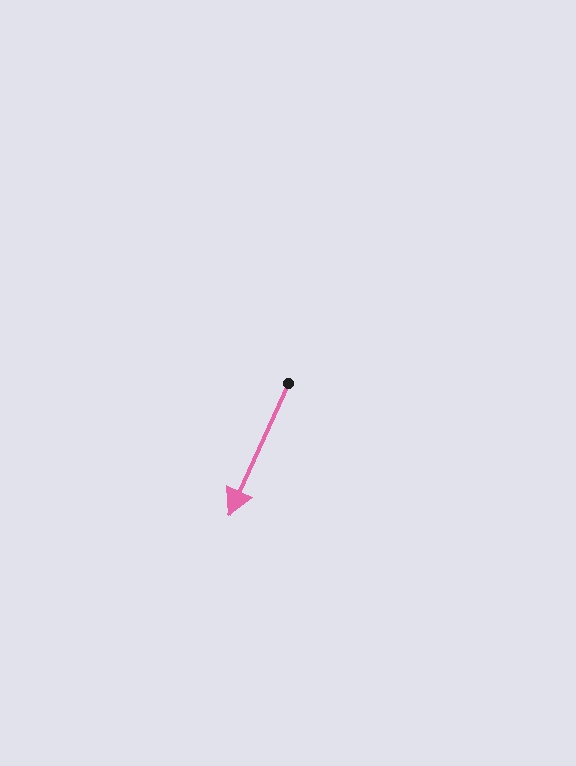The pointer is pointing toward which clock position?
Roughly 7 o'clock.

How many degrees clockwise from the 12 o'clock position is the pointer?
Approximately 204 degrees.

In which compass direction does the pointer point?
Southwest.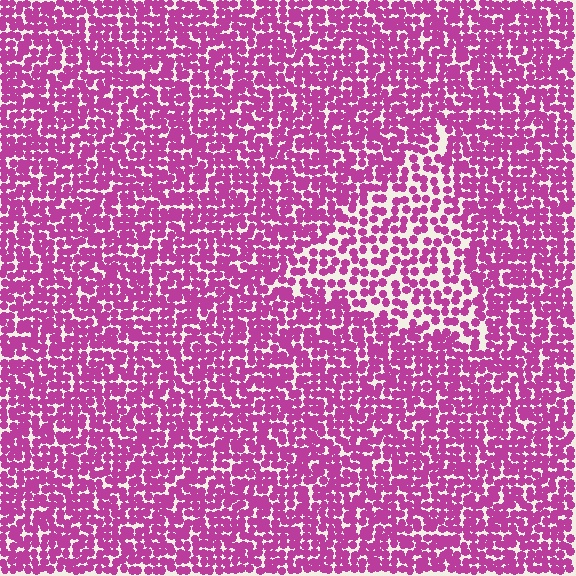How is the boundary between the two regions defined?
The boundary is defined by a change in element density (approximately 1.7x ratio). All elements are the same color, size, and shape.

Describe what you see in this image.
The image contains small magenta elements arranged at two different densities. A triangle-shaped region is visible where the elements are less densely packed than the surrounding area.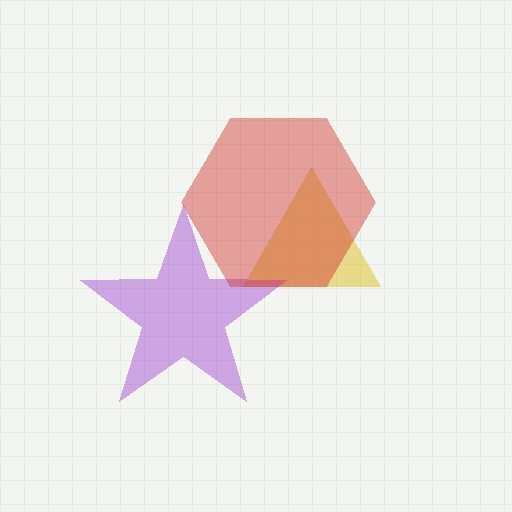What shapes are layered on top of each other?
The layered shapes are: a yellow triangle, a purple star, a red hexagon.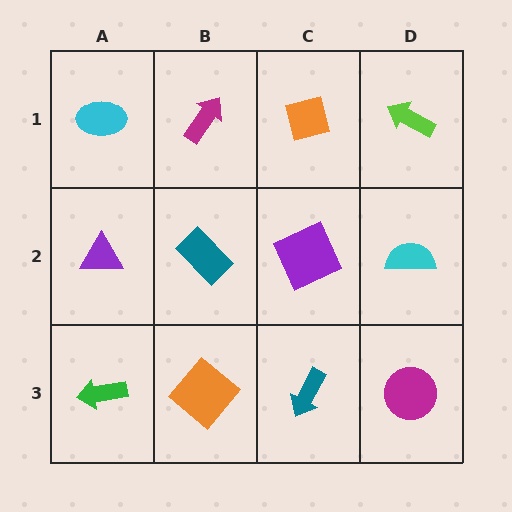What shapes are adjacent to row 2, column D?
A lime arrow (row 1, column D), a magenta circle (row 3, column D), a purple square (row 2, column C).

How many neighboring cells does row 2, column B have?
4.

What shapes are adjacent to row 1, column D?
A cyan semicircle (row 2, column D), an orange square (row 1, column C).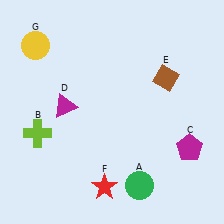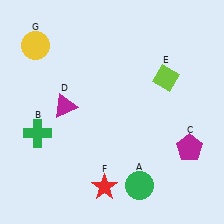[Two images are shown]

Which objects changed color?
B changed from lime to green. E changed from brown to lime.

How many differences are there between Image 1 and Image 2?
There are 2 differences between the two images.